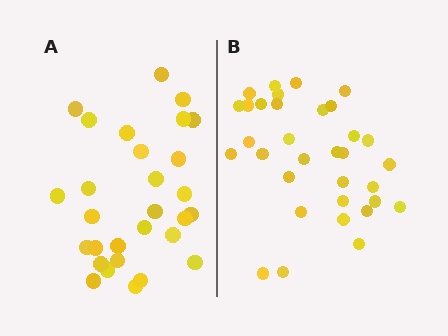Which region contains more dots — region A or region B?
Region B (the right region) has more dots.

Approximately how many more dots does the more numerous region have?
Region B has about 4 more dots than region A.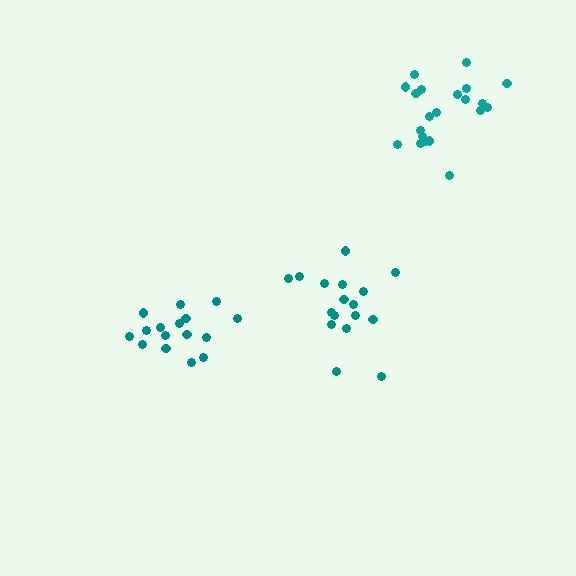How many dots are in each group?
Group 1: 17 dots, Group 2: 21 dots, Group 3: 16 dots (54 total).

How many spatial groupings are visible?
There are 3 spatial groupings.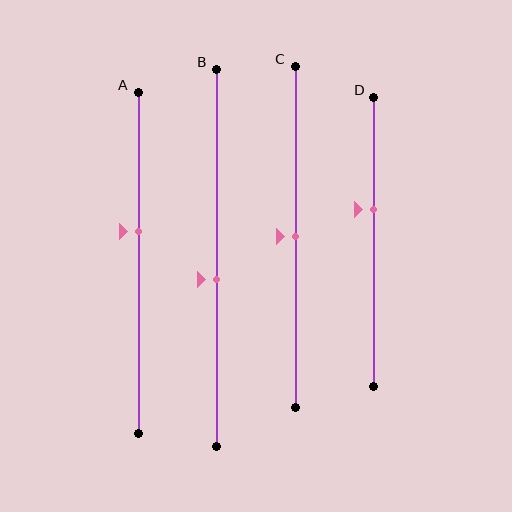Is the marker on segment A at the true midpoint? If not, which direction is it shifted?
No, the marker on segment A is shifted upward by about 9% of the segment length.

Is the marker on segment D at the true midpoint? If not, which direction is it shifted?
No, the marker on segment D is shifted upward by about 11% of the segment length.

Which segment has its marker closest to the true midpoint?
Segment C has its marker closest to the true midpoint.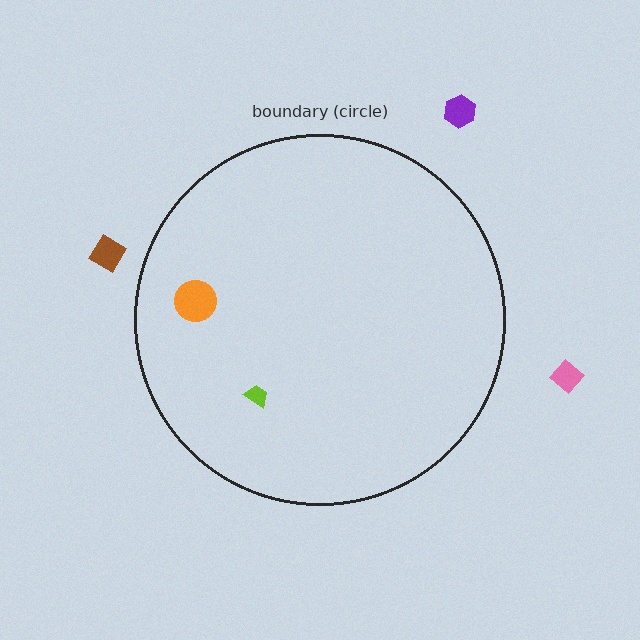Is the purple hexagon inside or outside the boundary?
Outside.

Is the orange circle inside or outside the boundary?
Inside.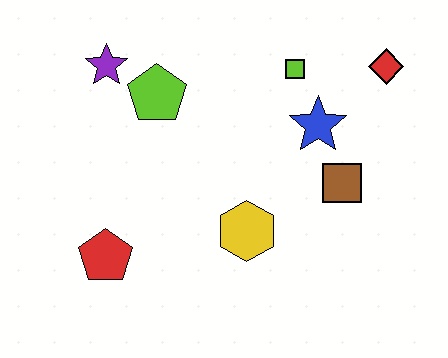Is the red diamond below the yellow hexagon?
No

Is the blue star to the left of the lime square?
No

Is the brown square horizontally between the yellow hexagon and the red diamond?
Yes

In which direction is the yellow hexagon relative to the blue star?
The yellow hexagon is below the blue star.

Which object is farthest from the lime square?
The red pentagon is farthest from the lime square.